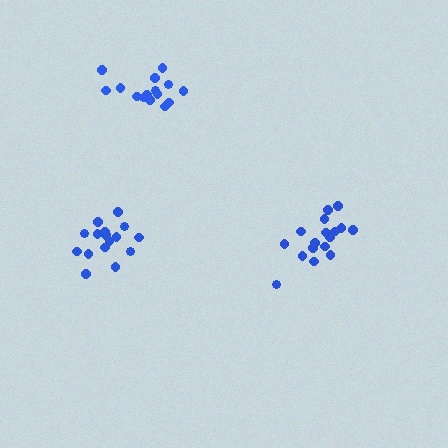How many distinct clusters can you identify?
There are 3 distinct clusters.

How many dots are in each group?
Group 1: 17 dots, Group 2: 15 dots, Group 3: 16 dots (48 total).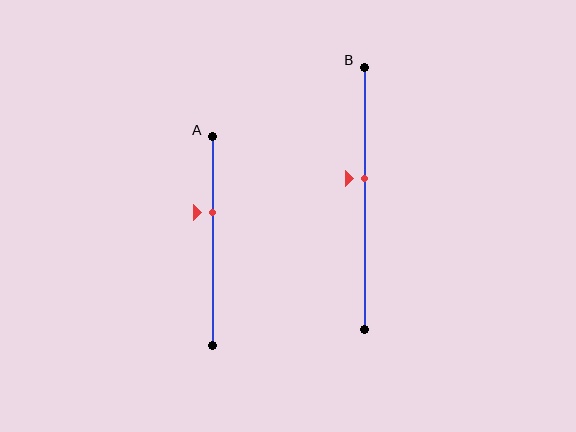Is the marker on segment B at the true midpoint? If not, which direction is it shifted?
No, the marker on segment B is shifted upward by about 8% of the segment length.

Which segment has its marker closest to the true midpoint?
Segment B has its marker closest to the true midpoint.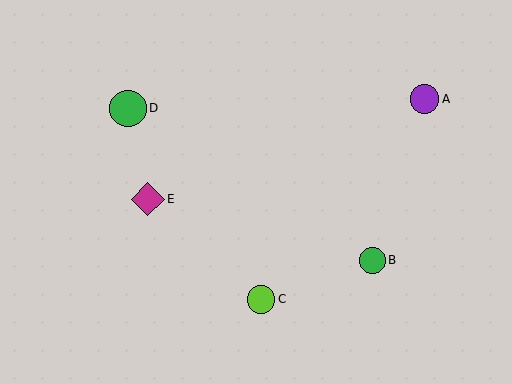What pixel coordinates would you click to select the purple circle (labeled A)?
Click at (425, 99) to select the purple circle A.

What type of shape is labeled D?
Shape D is a green circle.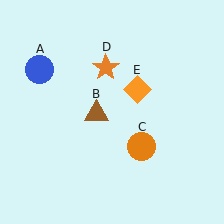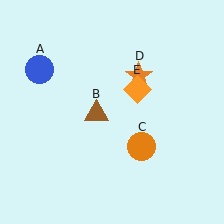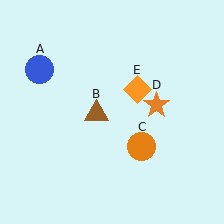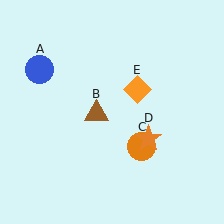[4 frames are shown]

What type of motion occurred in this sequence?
The orange star (object D) rotated clockwise around the center of the scene.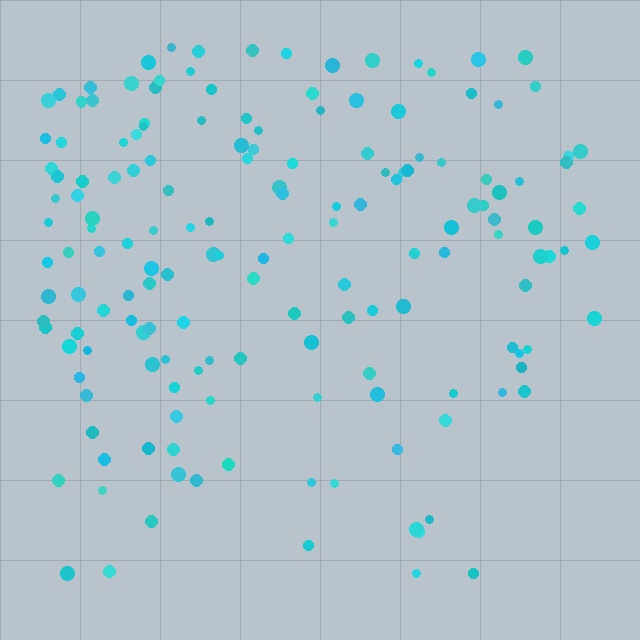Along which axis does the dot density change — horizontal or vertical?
Vertical.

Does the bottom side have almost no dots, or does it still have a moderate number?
Still a moderate number, just noticeably fewer than the top.